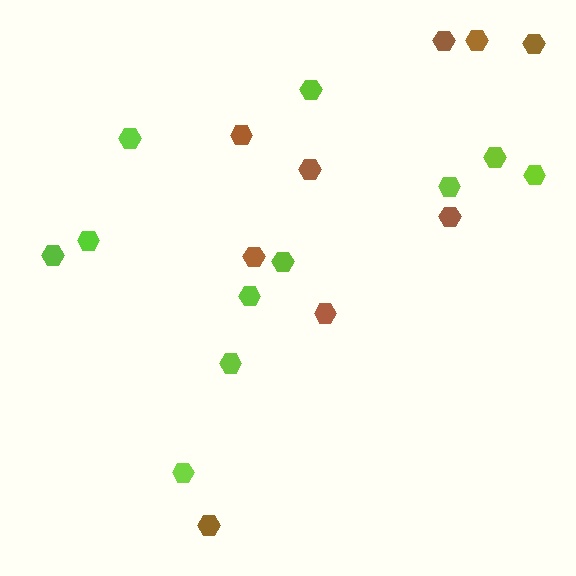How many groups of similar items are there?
There are 2 groups: one group of lime hexagons (11) and one group of brown hexagons (9).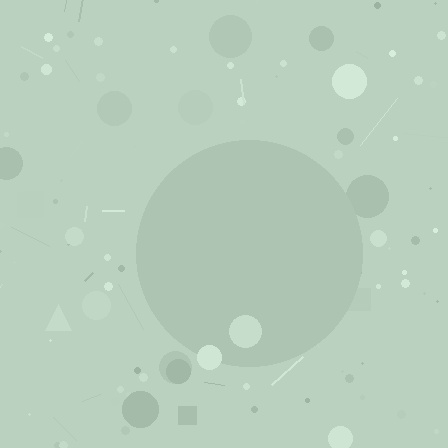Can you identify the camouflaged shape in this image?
The camouflaged shape is a circle.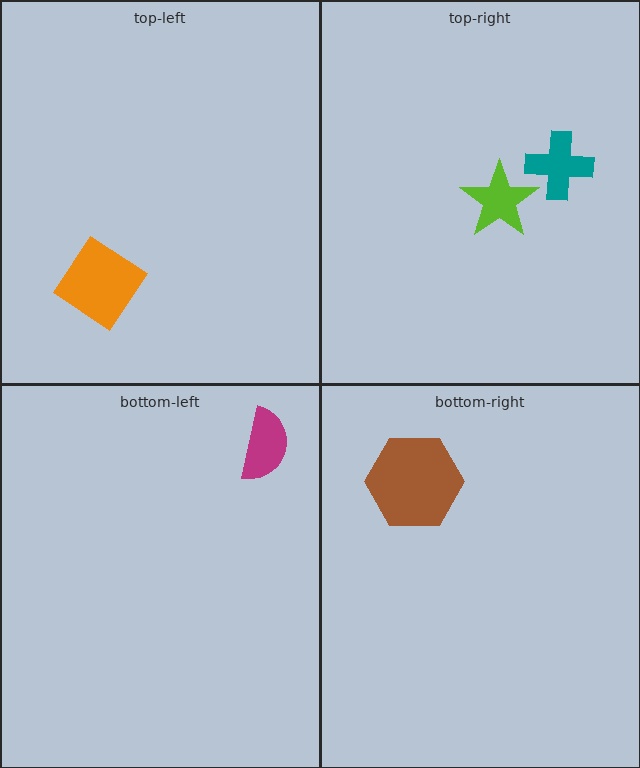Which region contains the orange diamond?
The top-left region.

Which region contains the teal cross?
The top-right region.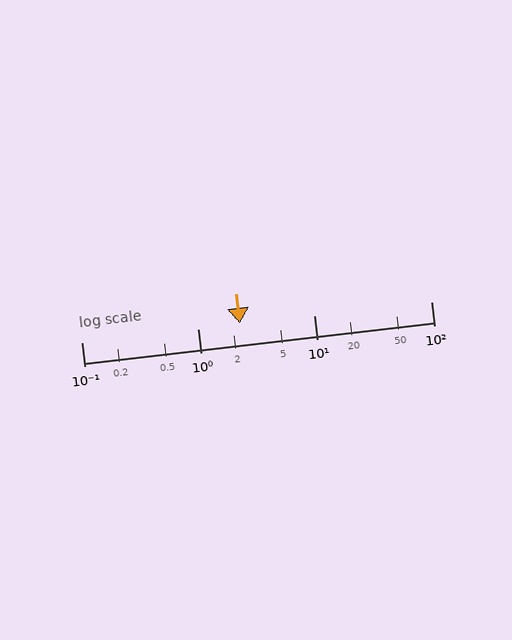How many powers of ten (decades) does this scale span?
The scale spans 3 decades, from 0.1 to 100.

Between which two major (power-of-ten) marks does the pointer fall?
The pointer is between 1 and 10.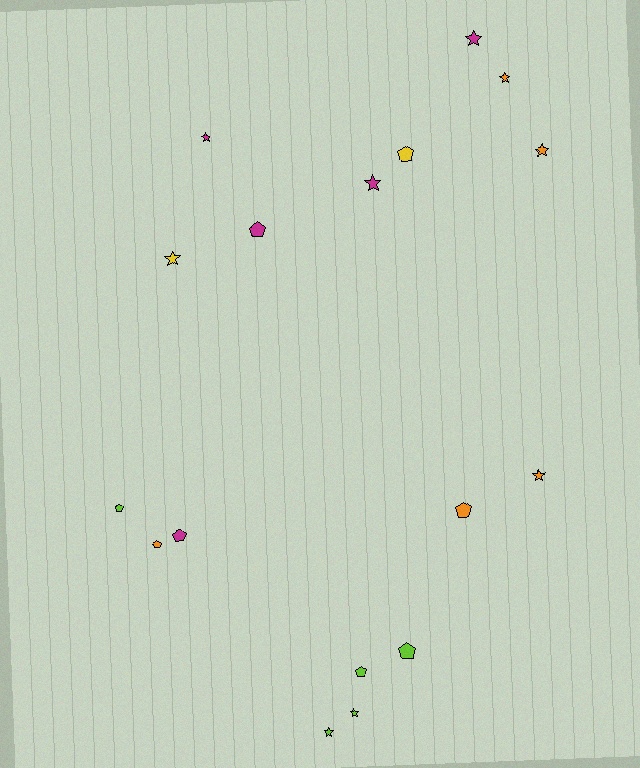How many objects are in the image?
There are 17 objects.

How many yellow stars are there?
There is 1 yellow star.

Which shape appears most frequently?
Star, with 9 objects.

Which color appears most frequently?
Lime, with 5 objects.